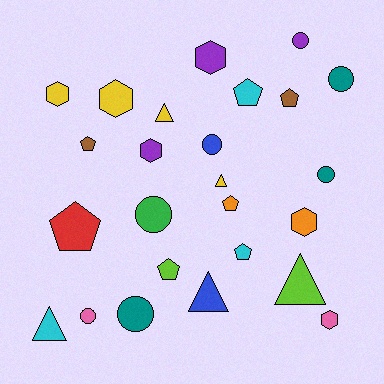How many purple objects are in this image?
There are 3 purple objects.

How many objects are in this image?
There are 25 objects.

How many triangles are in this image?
There are 5 triangles.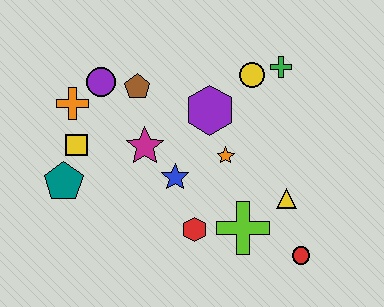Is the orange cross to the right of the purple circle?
No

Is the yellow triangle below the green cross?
Yes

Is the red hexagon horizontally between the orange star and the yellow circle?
No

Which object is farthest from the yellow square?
The red circle is farthest from the yellow square.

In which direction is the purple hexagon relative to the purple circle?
The purple hexagon is to the right of the purple circle.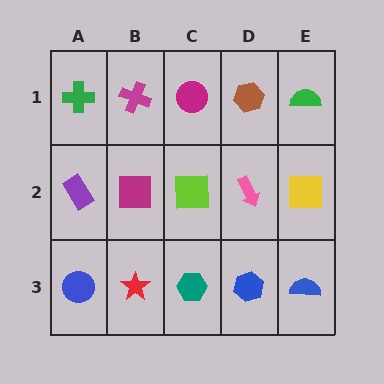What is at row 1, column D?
A brown hexagon.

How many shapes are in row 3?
5 shapes.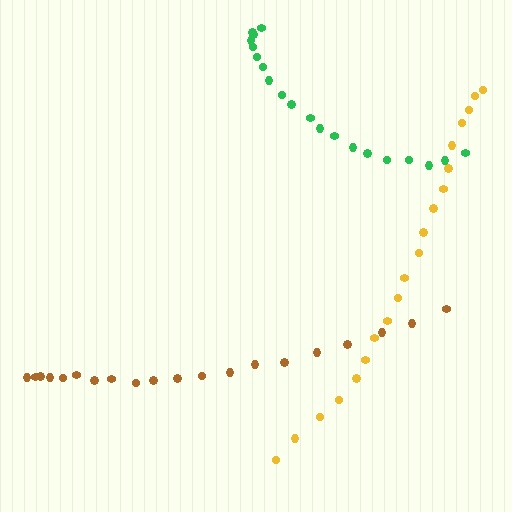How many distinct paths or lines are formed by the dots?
There are 3 distinct paths.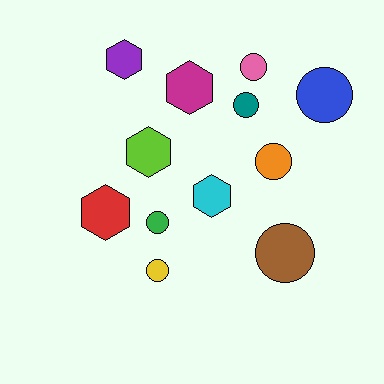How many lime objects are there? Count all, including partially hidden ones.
There is 1 lime object.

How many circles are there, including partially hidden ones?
There are 7 circles.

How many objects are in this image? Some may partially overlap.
There are 12 objects.